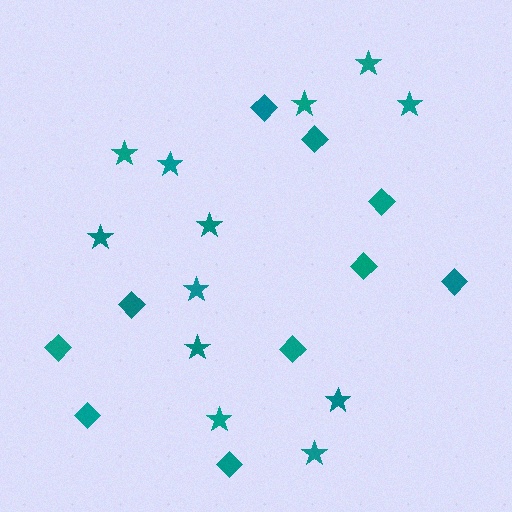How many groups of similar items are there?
There are 2 groups: one group of stars (12) and one group of diamonds (10).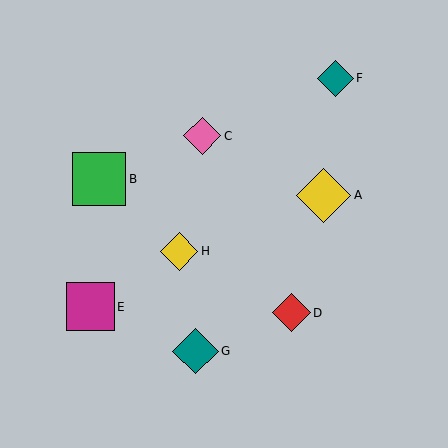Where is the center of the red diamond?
The center of the red diamond is at (291, 313).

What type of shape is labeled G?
Shape G is a teal diamond.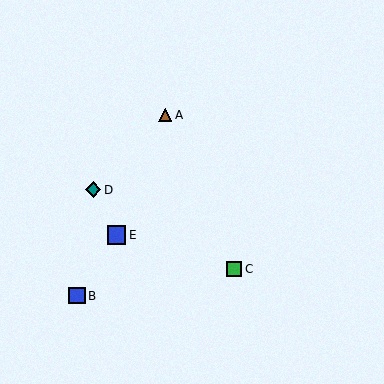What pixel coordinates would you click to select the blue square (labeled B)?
Click at (77, 296) to select the blue square B.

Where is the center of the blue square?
The center of the blue square is at (116, 235).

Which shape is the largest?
The blue square (labeled E) is the largest.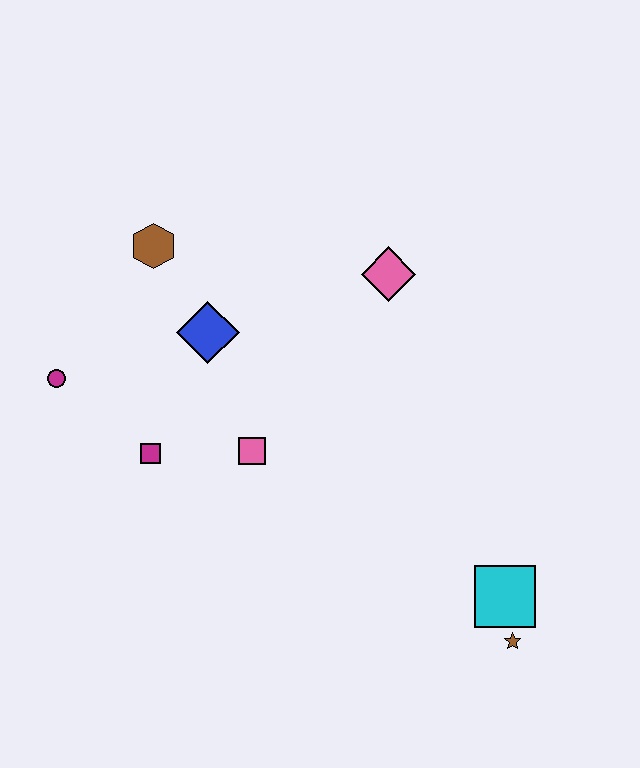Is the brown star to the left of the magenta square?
No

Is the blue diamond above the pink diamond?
No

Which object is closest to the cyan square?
The brown star is closest to the cyan square.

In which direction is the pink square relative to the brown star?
The pink square is to the left of the brown star.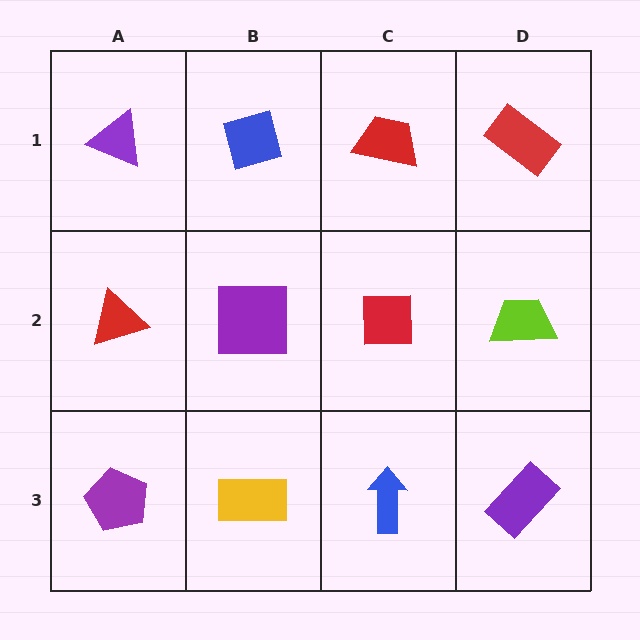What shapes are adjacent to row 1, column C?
A red square (row 2, column C), a blue square (row 1, column B), a red rectangle (row 1, column D).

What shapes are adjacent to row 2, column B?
A blue square (row 1, column B), a yellow rectangle (row 3, column B), a red triangle (row 2, column A), a red square (row 2, column C).